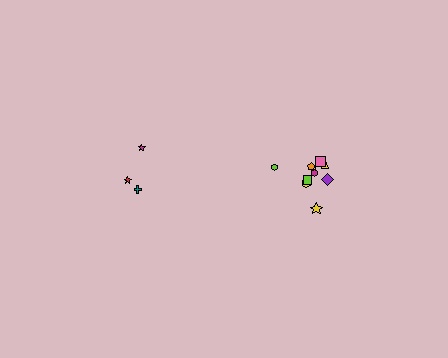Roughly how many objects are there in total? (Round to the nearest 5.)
Roughly 15 objects in total.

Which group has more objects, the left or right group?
The right group.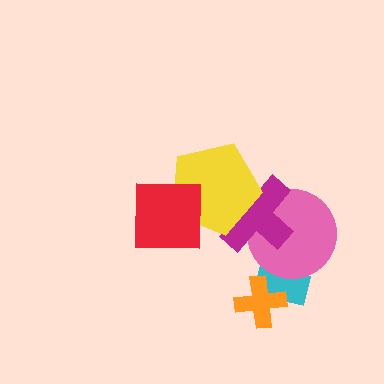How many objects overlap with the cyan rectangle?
2 objects overlap with the cyan rectangle.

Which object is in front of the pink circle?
The magenta cross is in front of the pink circle.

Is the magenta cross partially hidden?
Yes, it is partially covered by another shape.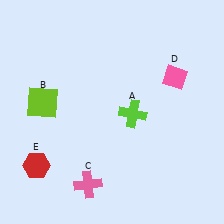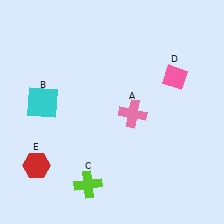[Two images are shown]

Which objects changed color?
A changed from lime to pink. B changed from lime to cyan. C changed from pink to lime.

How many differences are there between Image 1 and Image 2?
There are 3 differences between the two images.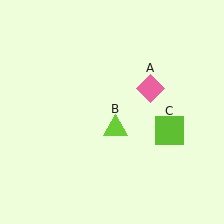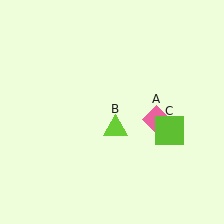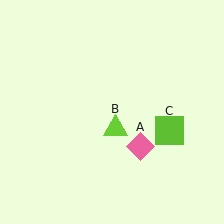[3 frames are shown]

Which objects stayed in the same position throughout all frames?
Lime triangle (object B) and lime square (object C) remained stationary.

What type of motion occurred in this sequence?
The pink diamond (object A) rotated clockwise around the center of the scene.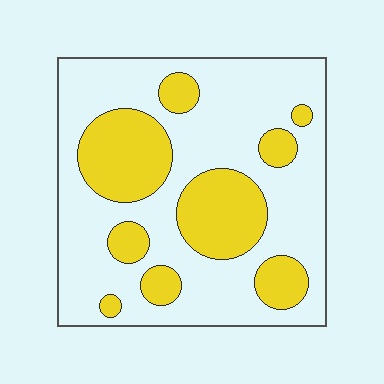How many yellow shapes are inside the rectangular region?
9.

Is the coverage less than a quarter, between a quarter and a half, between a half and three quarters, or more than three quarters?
Between a quarter and a half.